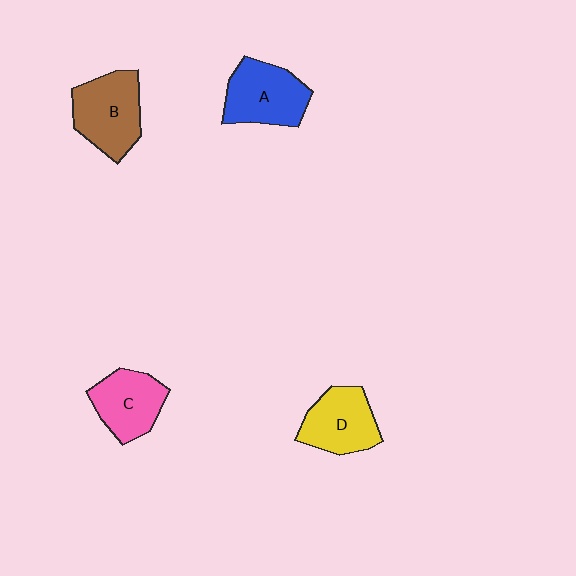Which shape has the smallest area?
Shape C (pink).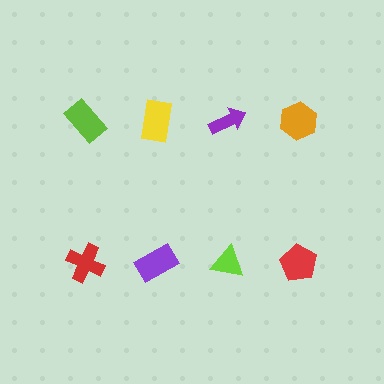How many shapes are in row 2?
4 shapes.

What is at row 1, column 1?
A lime rectangle.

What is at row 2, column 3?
A lime triangle.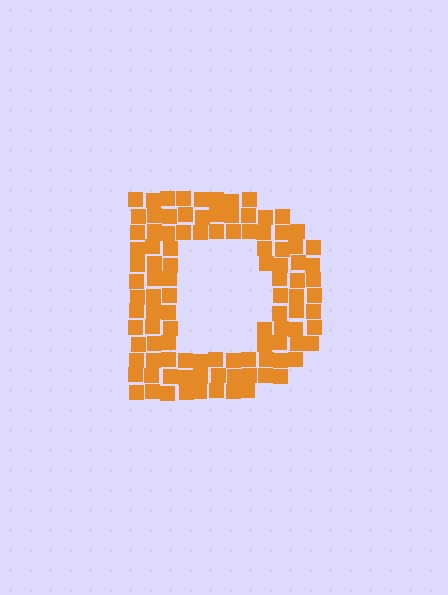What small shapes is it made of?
It is made of small squares.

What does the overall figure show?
The overall figure shows the letter D.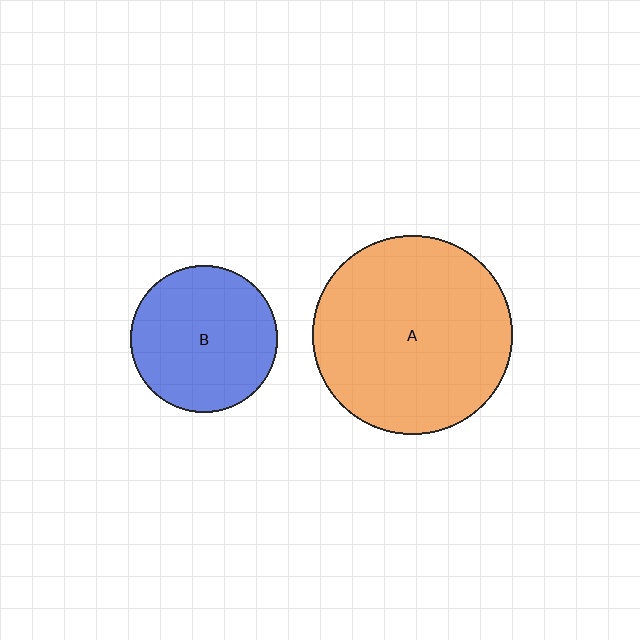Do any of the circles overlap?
No, none of the circles overlap.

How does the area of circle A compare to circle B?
Approximately 1.8 times.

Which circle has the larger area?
Circle A (orange).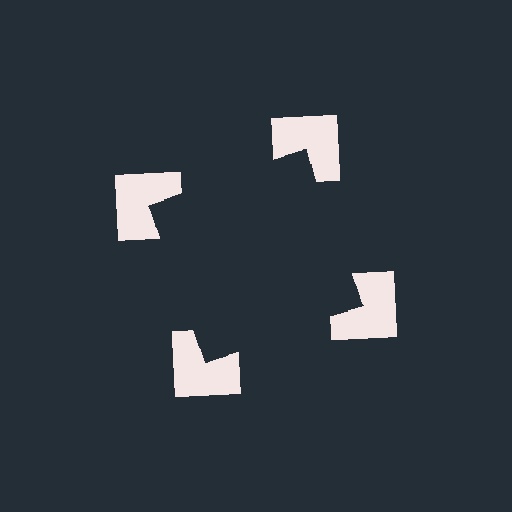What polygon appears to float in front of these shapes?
An illusory square — its edges are inferred from the aligned wedge cuts in the notched squares, not physically drawn.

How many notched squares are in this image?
There are 4 — one at each vertex of the illusory square.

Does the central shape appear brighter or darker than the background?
It typically appears slightly darker than the background, even though no actual brightness change is drawn.